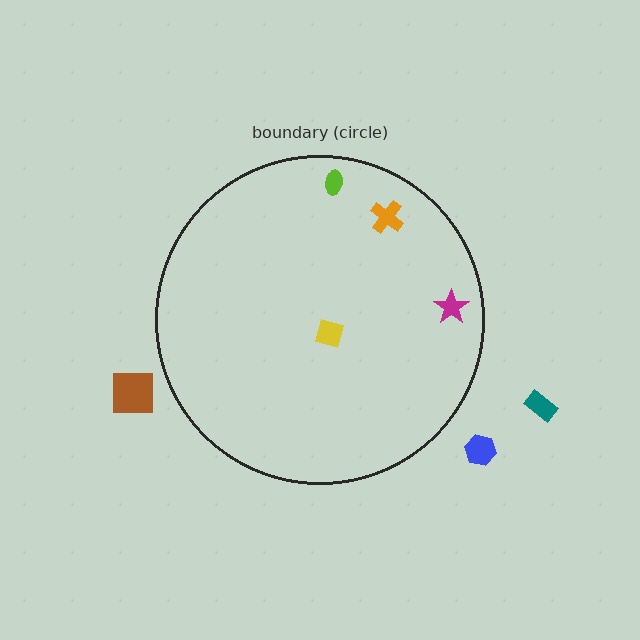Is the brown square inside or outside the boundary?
Outside.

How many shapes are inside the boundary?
4 inside, 3 outside.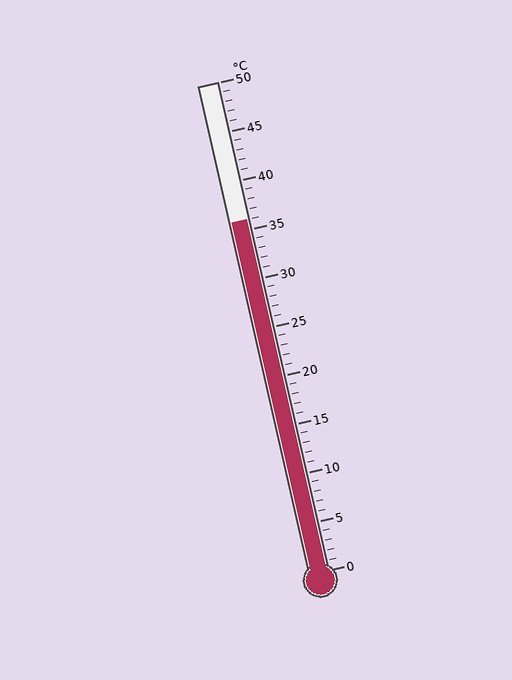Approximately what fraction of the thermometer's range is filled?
The thermometer is filled to approximately 70% of its range.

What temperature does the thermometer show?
The thermometer shows approximately 36°C.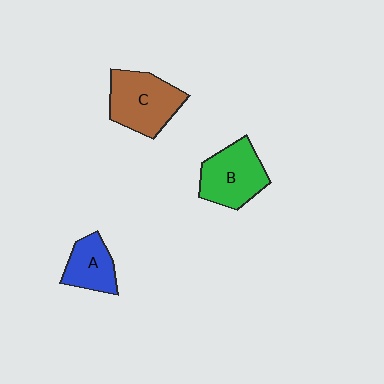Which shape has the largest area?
Shape C (brown).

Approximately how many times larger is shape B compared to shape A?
Approximately 1.5 times.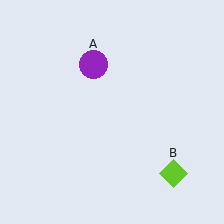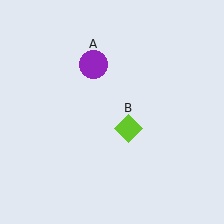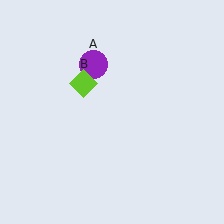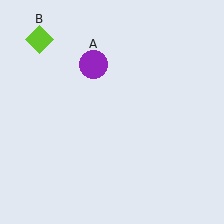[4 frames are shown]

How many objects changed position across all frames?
1 object changed position: lime diamond (object B).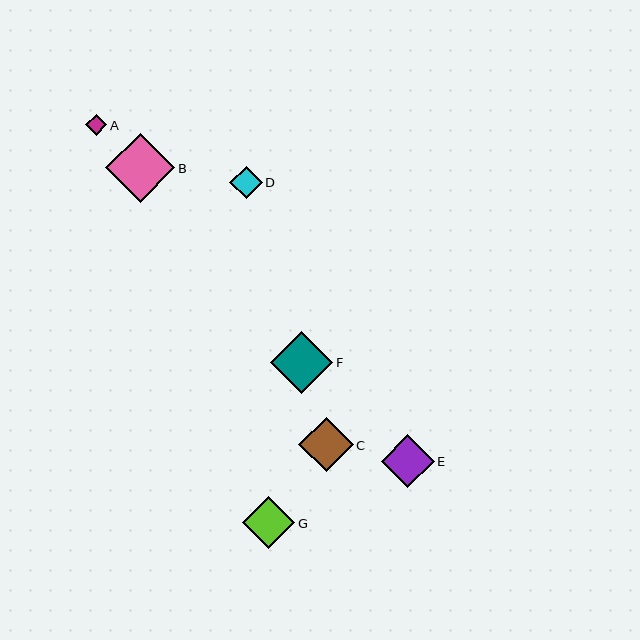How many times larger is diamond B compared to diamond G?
Diamond B is approximately 1.3 times the size of diamond G.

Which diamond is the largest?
Diamond B is the largest with a size of approximately 70 pixels.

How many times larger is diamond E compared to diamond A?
Diamond E is approximately 2.5 times the size of diamond A.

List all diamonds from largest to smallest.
From largest to smallest: B, F, C, E, G, D, A.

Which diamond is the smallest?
Diamond A is the smallest with a size of approximately 21 pixels.